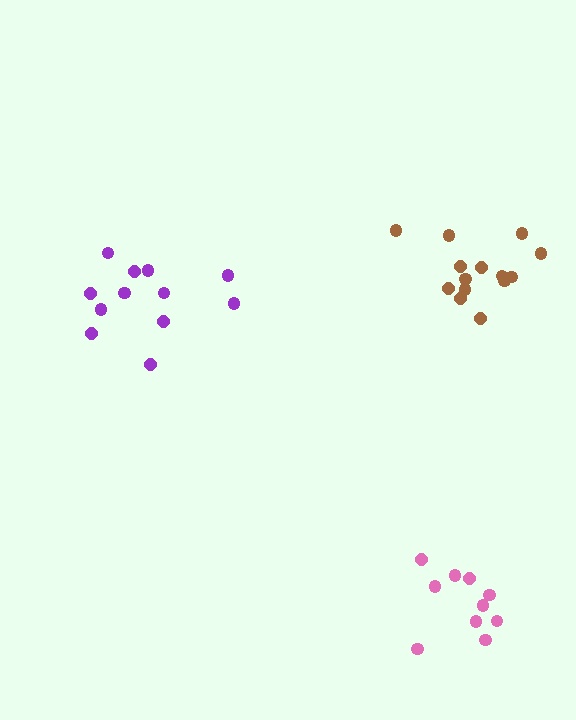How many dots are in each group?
Group 1: 12 dots, Group 2: 10 dots, Group 3: 14 dots (36 total).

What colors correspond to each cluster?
The clusters are colored: purple, pink, brown.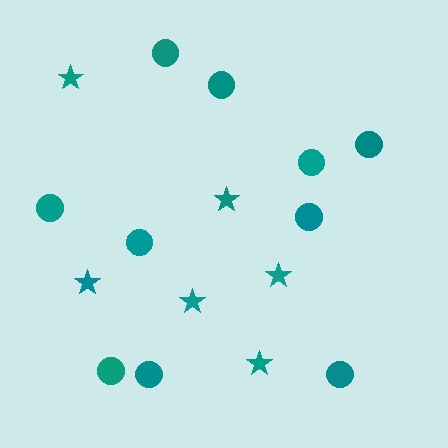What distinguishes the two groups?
There are 2 groups: one group of stars (6) and one group of circles (10).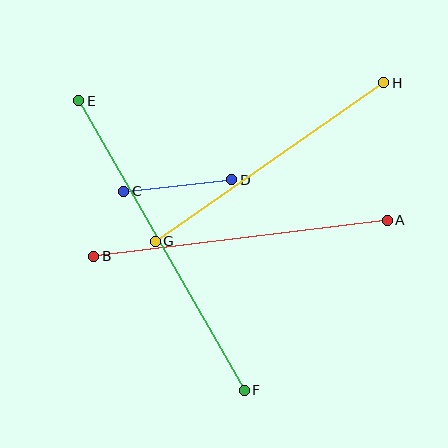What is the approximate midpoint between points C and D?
The midpoint is at approximately (178, 185) pixels.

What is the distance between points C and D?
The distance is approximately 109 pixels.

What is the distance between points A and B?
The distance is approximately 296 pixels.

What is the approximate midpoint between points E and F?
The midpoint is at approximately (162, 246) pixels.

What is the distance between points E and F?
The distance is approximately 334 pixels.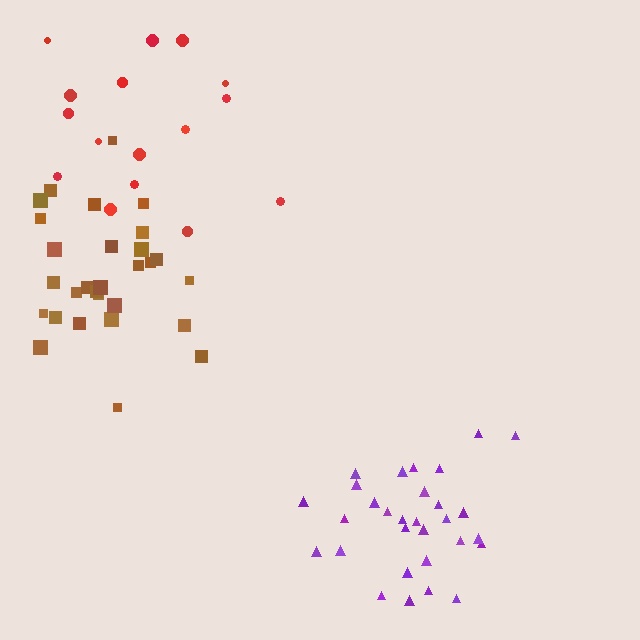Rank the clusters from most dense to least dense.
purple, brown, red.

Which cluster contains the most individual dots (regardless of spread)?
Purple (30).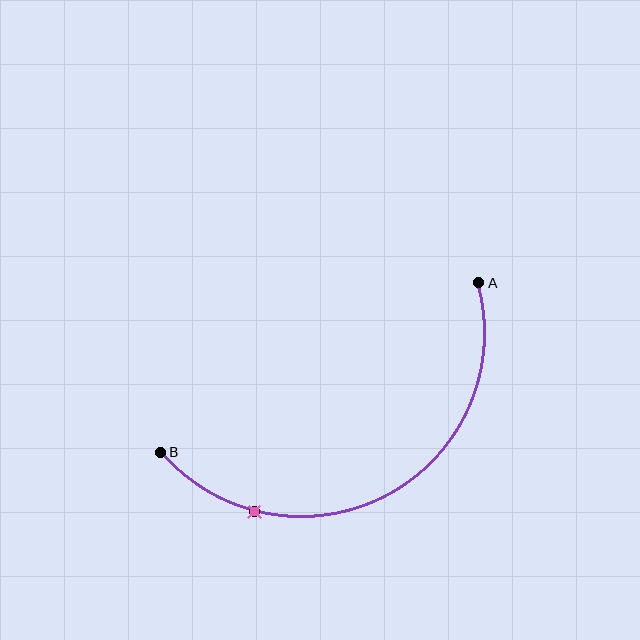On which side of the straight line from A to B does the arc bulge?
The arc bulges below the straight line connecting A and B.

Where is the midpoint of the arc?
The arc midpoint is the point on the curve farthest from the straight line joining A and B. It sits below that line.